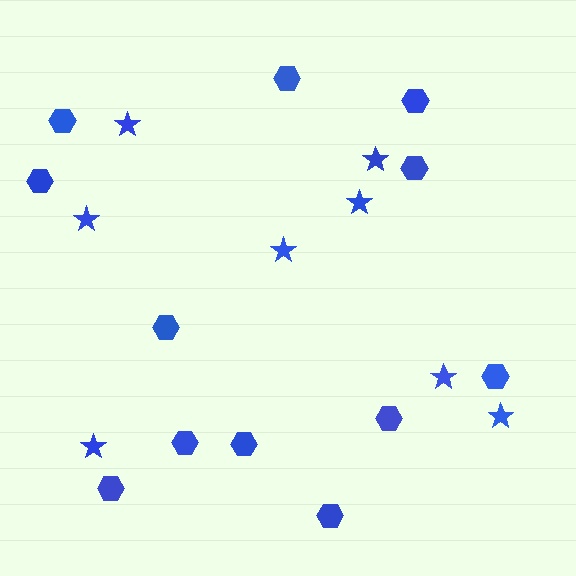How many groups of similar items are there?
There are 2 groups: one group of stars (8) and one group of hexagons (12).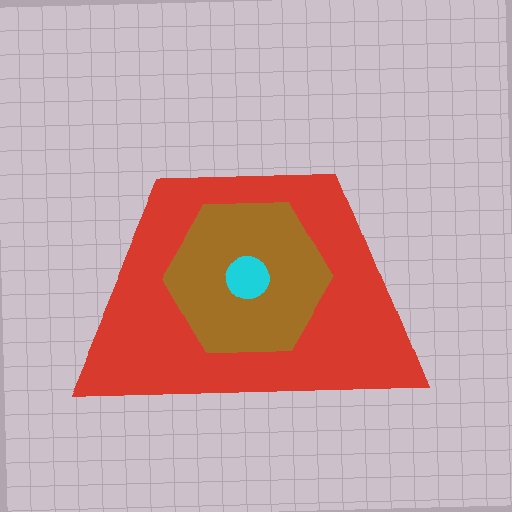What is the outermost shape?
The red trapezoid.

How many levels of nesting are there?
3.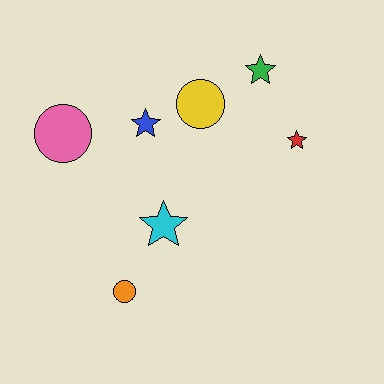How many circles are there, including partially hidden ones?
There are 3 circles.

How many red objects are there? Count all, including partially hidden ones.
There is 1 red object.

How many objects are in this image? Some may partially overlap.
There are 7 objects.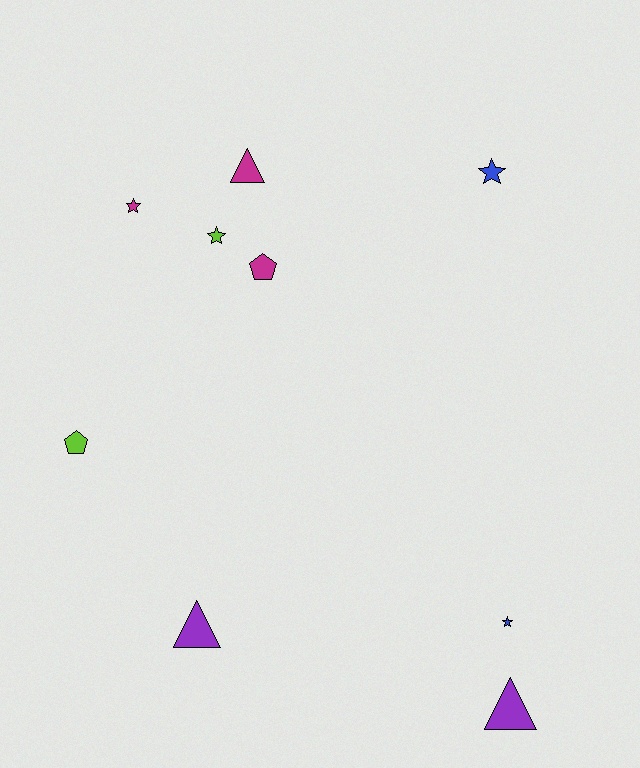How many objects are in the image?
There are 9 objects.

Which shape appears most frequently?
Star, with 4 objects.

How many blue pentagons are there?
There are no blue pentagons.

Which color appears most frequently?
Magenta, with 3 objects.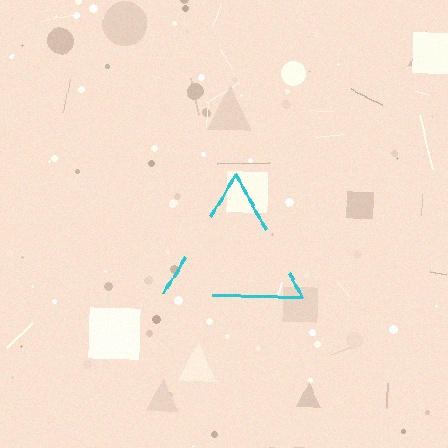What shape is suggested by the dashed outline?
The dashed outline suggests a triangle.